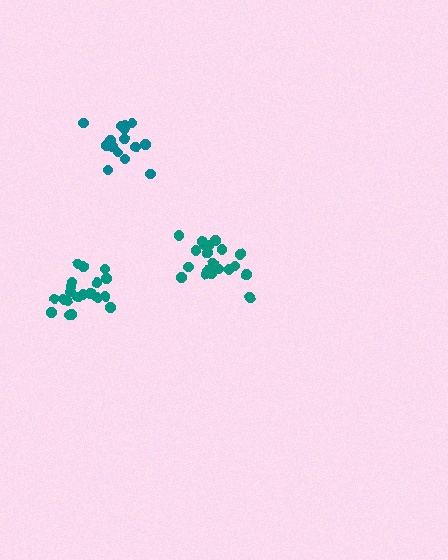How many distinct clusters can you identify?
There are 3 distinct clusters.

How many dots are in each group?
Group 1: 20 dots, Group 2: 16 dots, Group 3: 20 dots (56 total).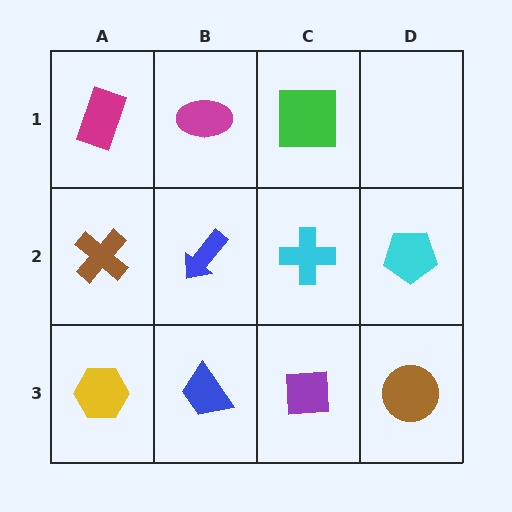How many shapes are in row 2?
4 shapes.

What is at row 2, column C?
A cyan cross.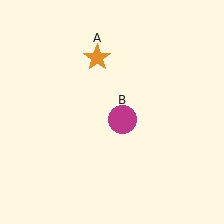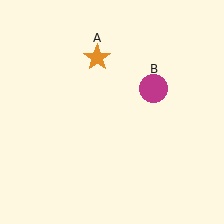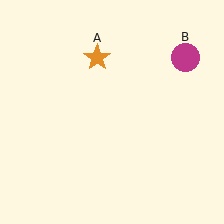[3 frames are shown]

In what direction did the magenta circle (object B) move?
The magenta circle (object B) moved up and to the right.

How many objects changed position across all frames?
1 object changed position: magenta circle (object B).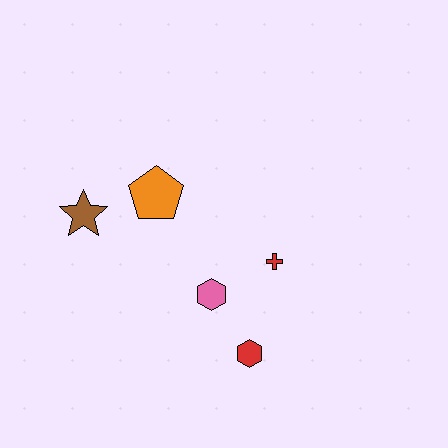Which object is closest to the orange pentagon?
The brown star is closest to the orange pentagon.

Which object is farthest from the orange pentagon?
The red hexagon is farthest from the orange pentagon.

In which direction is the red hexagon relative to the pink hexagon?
The red hexagon is below the pink hexagon.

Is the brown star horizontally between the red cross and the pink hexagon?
No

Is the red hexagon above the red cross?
No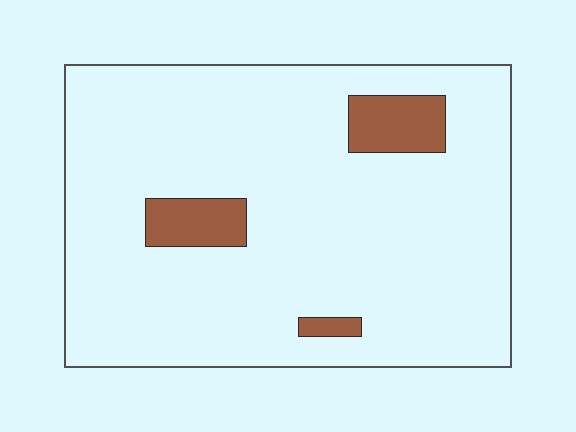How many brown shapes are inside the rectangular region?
3.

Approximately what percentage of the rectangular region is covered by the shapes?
Approximately 10%.